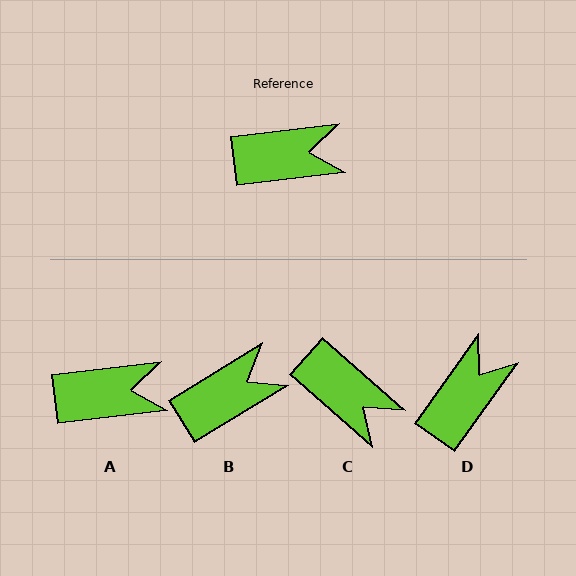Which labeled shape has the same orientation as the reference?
A.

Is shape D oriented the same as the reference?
No, it is off by about 48 degrees.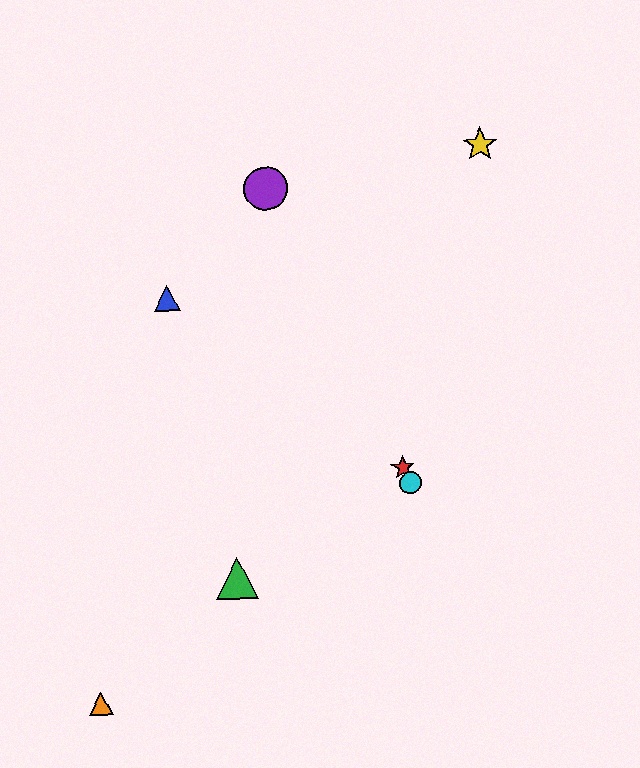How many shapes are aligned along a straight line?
3 shapes (the red star, the purple circle, the cyan circle) are aligned along a straight line.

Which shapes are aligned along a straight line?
The red star, the purple circle, the cyan circle are aligned along a straight line.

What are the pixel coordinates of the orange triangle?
The orange triangle is at (101, 704).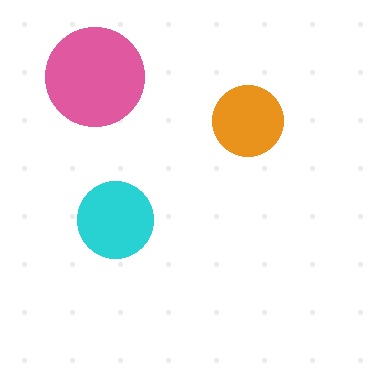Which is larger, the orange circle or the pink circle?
The pink one.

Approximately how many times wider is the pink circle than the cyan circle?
About 1.5 times wider.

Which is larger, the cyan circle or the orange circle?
The cyan one.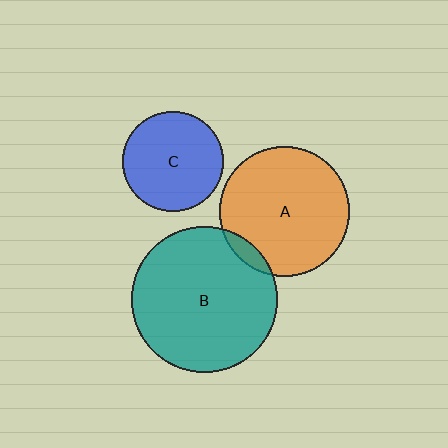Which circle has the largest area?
Circle B (teal).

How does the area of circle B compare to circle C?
Approximately 2.1 times.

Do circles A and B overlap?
Yes.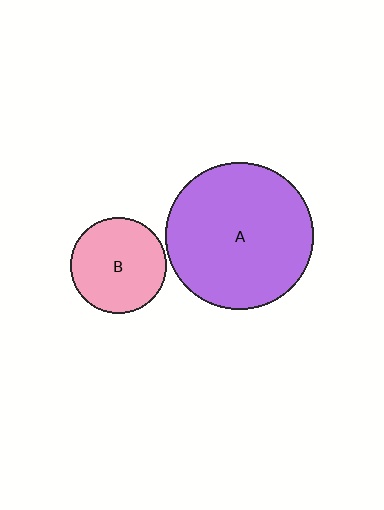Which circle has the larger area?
Circle A (purple).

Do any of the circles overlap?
No, none of the circles overlap.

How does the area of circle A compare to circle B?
Approximately 2.3 times.